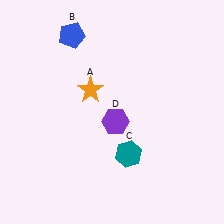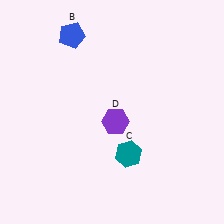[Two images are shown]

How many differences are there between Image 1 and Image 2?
There is 1 difference between the two images.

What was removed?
The orange star (A) was removed in Image 2.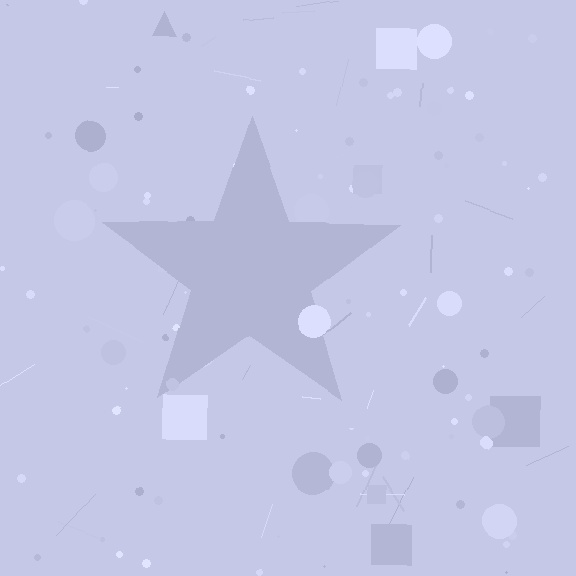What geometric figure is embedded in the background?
A star is embedded in the background.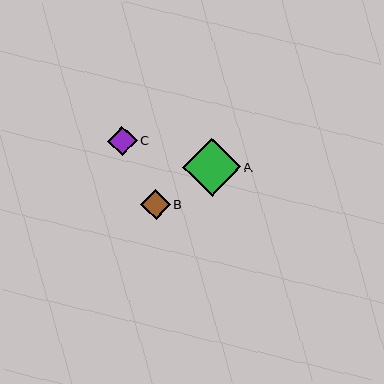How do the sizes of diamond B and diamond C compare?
Diamond B and diamond C are approximately the same size.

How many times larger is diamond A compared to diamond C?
Diamond A is approximately 2.0 times the size of diamond C.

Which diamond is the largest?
Diamond A is the largest with a size of approximately 58 pixels.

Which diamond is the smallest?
Diamond C is the smallest with a size of approximately 30 pixels.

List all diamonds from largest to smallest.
From largest to smallest: A, B, C.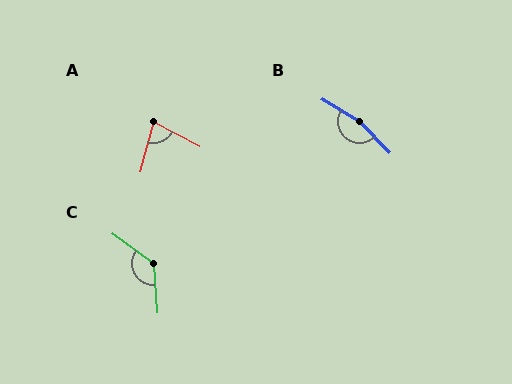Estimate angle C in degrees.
Approximately 130 degrees.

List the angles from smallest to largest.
A (77°), C (130°), B (165°).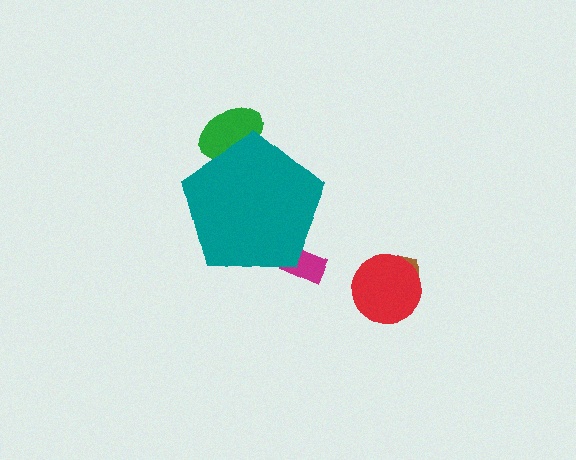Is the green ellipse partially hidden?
Yes, the green ellipse is partially hidden behind the teal pentagon.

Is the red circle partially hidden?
No, the red circle is fully visible.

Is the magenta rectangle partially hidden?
Yes, the magenta rectangle is partially hidden behind the teal pentagon.